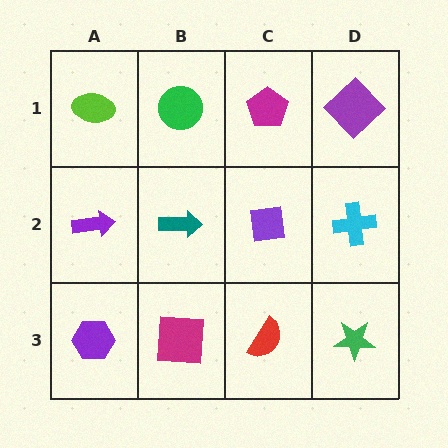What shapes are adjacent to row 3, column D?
A cyan cross (row 2, column D), a red semicircle (row 3, column C).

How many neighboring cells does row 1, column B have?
3.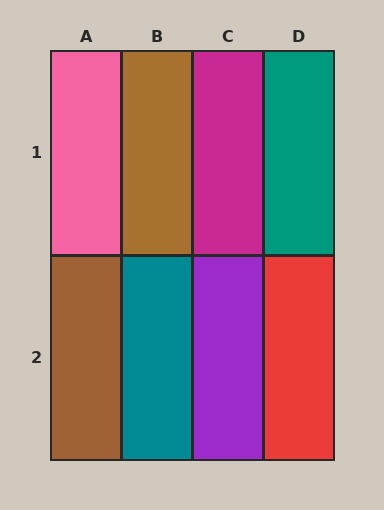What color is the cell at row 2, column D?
Red.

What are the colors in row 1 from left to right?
Pink, brown, magenta, teal.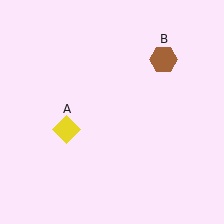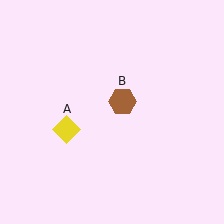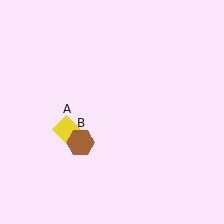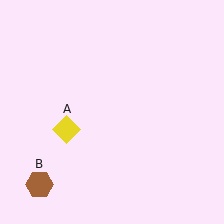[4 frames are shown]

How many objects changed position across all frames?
1 object changed position: brown hexagon (object B).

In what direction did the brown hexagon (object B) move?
The brown hexagon (object B) moved down and to the left.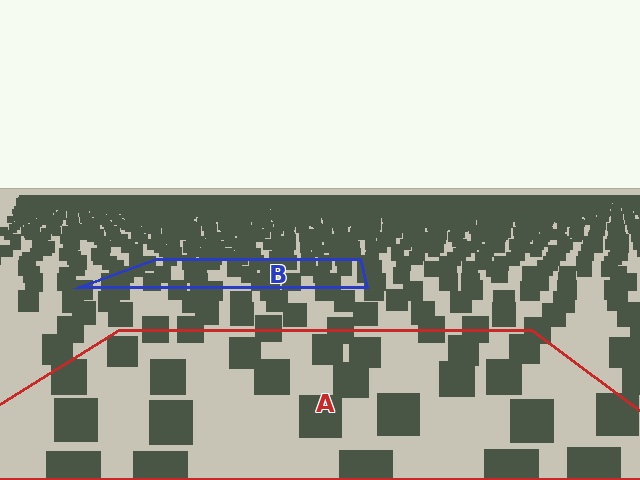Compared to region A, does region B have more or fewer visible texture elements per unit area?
Region B has more texture elements per unit area — they are packed more densely because it is farther away.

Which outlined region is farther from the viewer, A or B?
Region B is farther from the viewer — the texture elements inside it appear smaller and more densely packed.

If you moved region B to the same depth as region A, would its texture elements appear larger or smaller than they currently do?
They would appear larger. At a closer depth, the same texture elements are projected at a bigger on-screen size.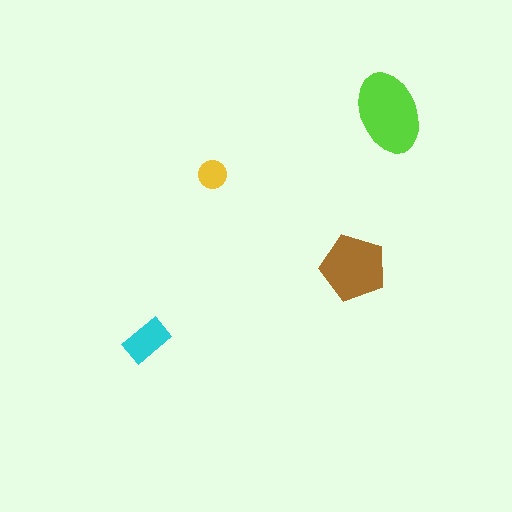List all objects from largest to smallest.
The lime ellipse, the brown pentagon, the cyan rectangle, the yellow circle.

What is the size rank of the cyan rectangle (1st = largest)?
3rd.